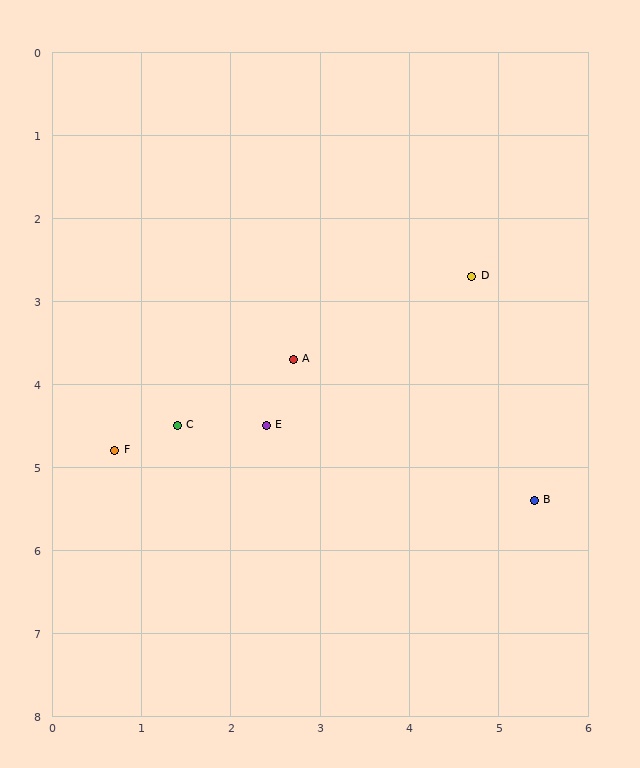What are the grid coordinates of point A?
Point A is at approximately (2.7, 3.7).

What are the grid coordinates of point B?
Point B is at approximately (5.4, 5.4).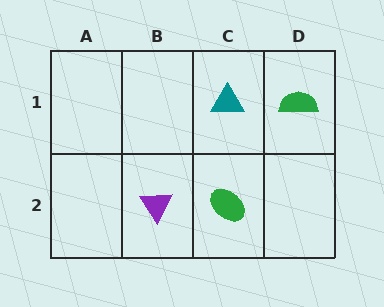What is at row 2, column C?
A green ellipse.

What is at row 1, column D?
A green semicircle.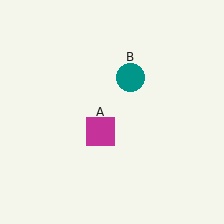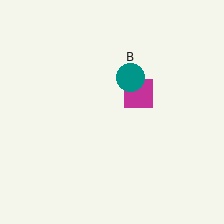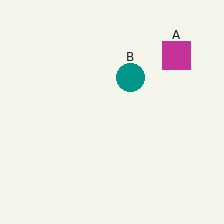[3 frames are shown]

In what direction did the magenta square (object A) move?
The magenta square (object A) moved up and to the right.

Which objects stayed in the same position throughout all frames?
Teal circle (object B) remained stationary.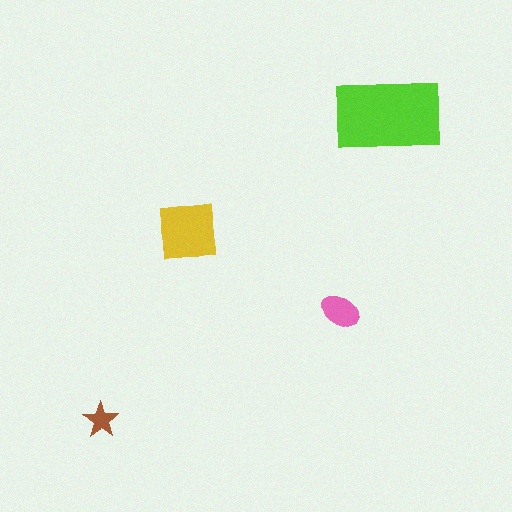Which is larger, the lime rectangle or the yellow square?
The lime rectangle.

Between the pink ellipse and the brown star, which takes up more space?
The pink ellipse.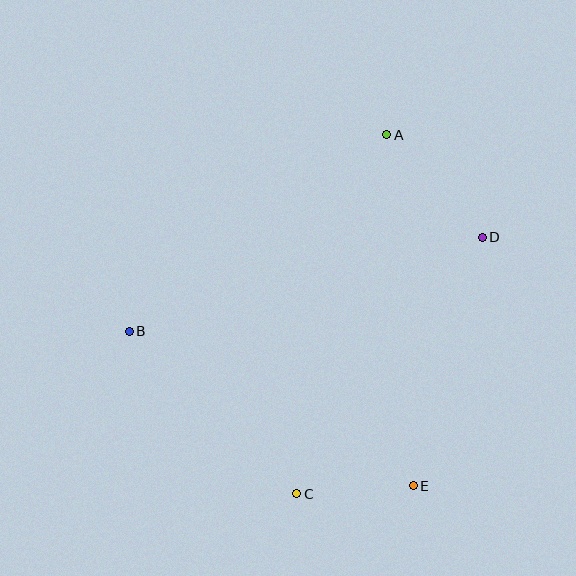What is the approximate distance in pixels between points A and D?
The distance between A and D is approximately 140 pixels.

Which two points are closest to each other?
Points C and E are closest to each other.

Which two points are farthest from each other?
Points A and C are farthest from each other.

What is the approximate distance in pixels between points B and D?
The distance between B and D is approximately 365 pixels.